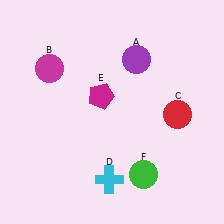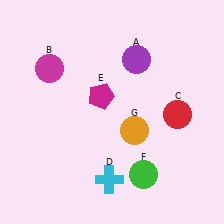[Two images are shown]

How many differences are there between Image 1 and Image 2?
There is 1 difference between the two images.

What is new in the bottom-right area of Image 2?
An orange circle (G) was added in the bottom-right area of Image 2.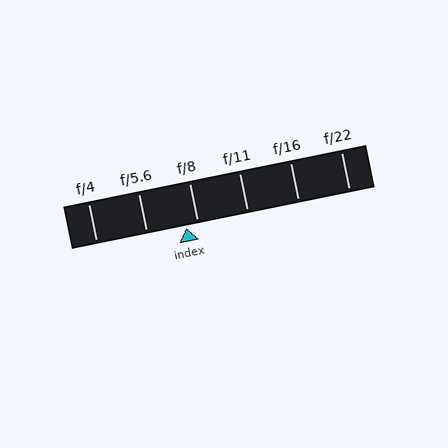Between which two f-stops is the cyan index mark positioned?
The index mark is between f/5.6 and f/8.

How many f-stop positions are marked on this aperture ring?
There are 6 f-stop positions marked.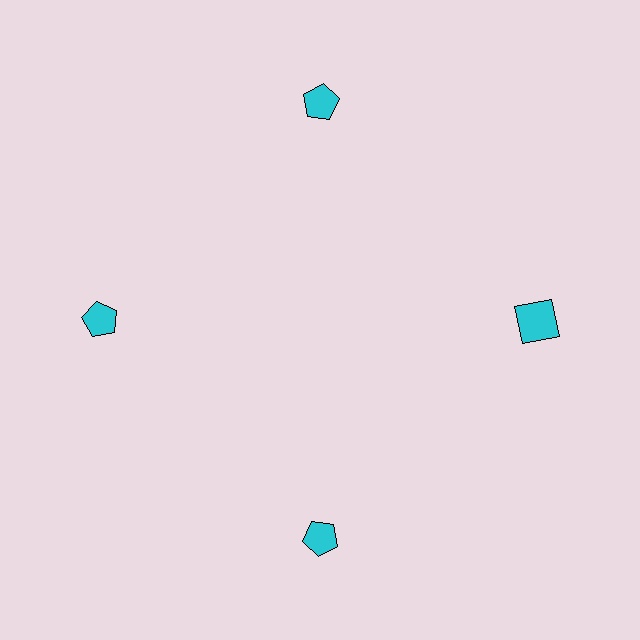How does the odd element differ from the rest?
It has a different shape: square instead of pentagon.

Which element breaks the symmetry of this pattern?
The cyan square at roughly the 3 o'clock position breaks the symmetry. All other shapes are cyan pentagons.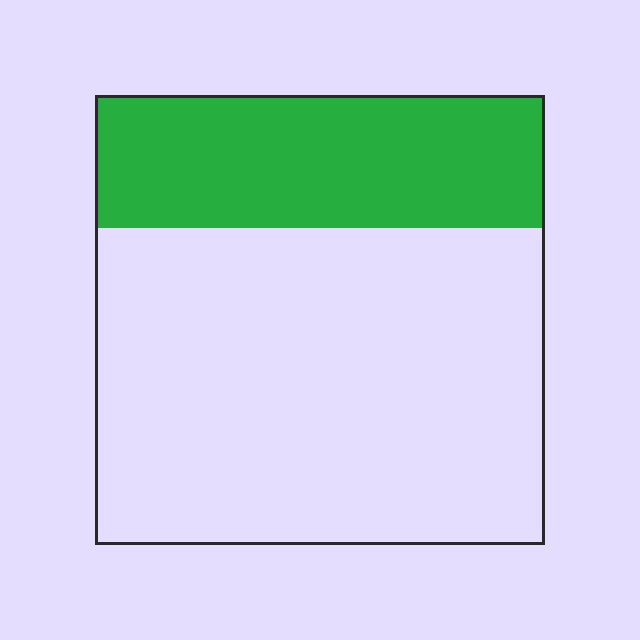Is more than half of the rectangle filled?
No.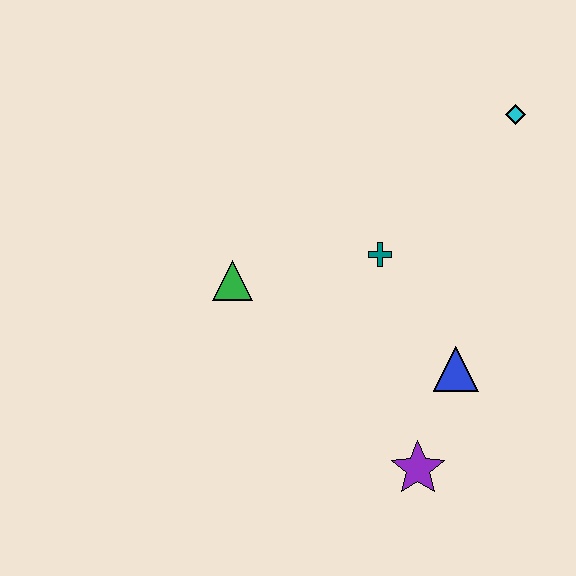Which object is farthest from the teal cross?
The purple star is farthest from the teal cross.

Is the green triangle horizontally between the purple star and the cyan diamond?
No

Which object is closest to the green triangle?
The teal cross is closest to the green triangle.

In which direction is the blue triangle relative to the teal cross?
The blue triangle is below the teal cross.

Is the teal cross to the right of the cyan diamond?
No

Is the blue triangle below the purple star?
No